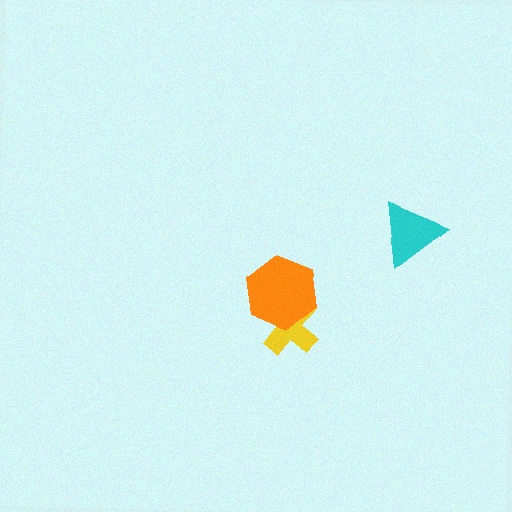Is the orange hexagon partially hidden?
No, no other shape covers it.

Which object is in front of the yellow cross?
The orange hexagon is in front of the yellow cross.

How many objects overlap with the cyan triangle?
0 objects overlap with the cyan triangle.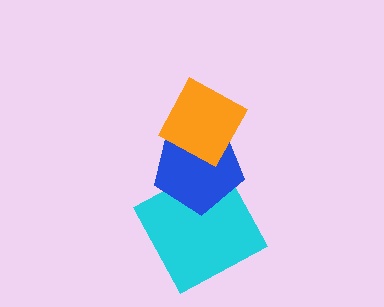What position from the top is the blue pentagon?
The blue pentagon is 2nd from the top.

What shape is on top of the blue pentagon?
The orange diamond is on top of the blue pentagon.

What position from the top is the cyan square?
The cyan square is 3rd from the top.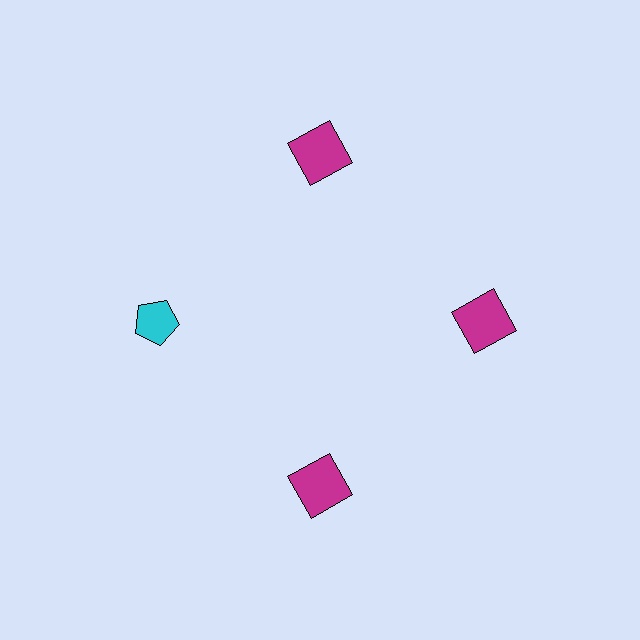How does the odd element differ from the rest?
It differs in both color (cyan instead of magenta) and shape (pentagon instead of square).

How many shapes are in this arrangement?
There are 4 shapes arranged in a ring pattern.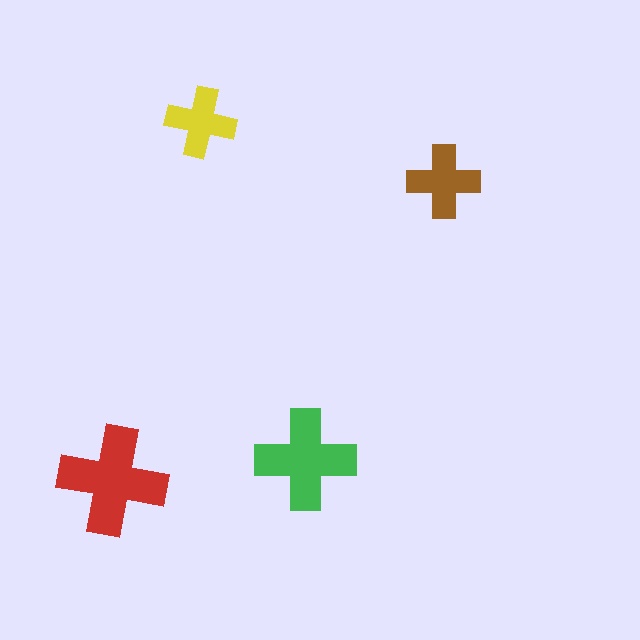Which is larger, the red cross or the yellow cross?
The red one.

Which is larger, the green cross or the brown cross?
The green one.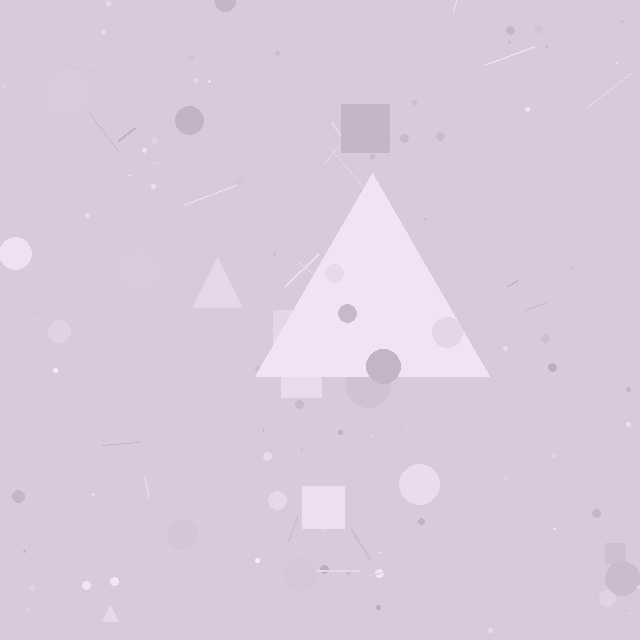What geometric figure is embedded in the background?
A triangle is embedded in the background.